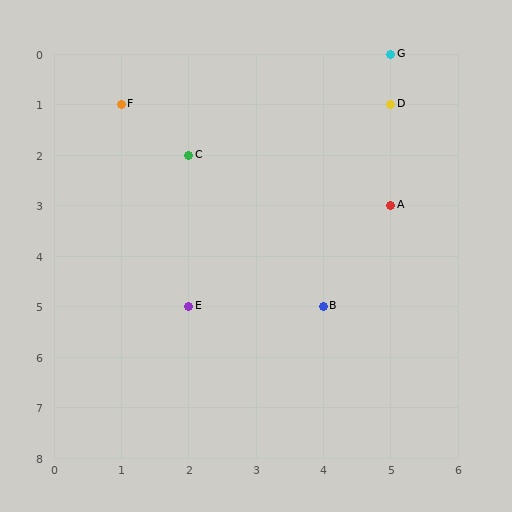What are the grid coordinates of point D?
Point D is at grid coordinates (5, 1).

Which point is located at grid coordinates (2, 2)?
Point C is at (2, 2).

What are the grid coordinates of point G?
Point G is at grid coordinates (5, 0).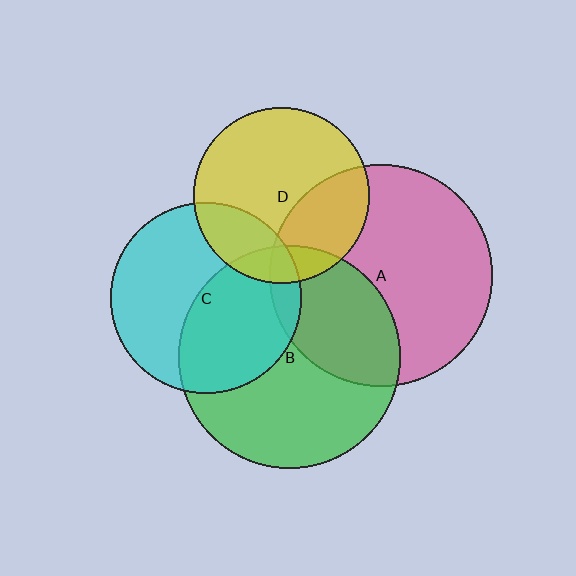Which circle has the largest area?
Circle B (green).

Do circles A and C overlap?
Yes.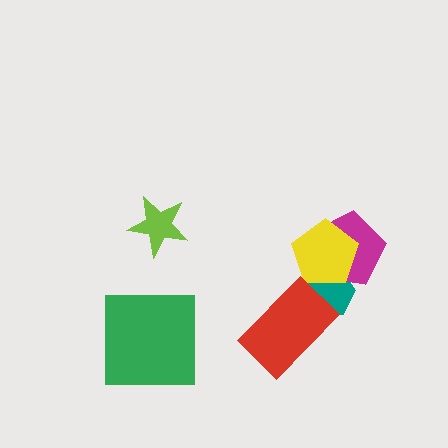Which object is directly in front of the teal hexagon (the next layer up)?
The magenta pentagon is directly in front of the teal hexagon.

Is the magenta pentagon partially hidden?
Yes, it is partially covered by another shape.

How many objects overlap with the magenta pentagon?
2 objects overlap with the magenta pentagon.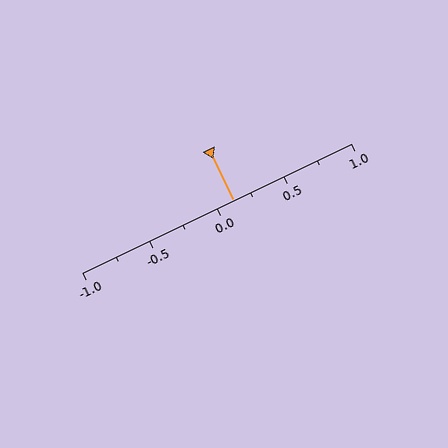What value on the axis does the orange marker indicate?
The marker indicates approximately 0.12.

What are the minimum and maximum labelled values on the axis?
The axis runs from -1.0 to 1.0.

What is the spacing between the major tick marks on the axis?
The major ticks are spaced 0.5 apart.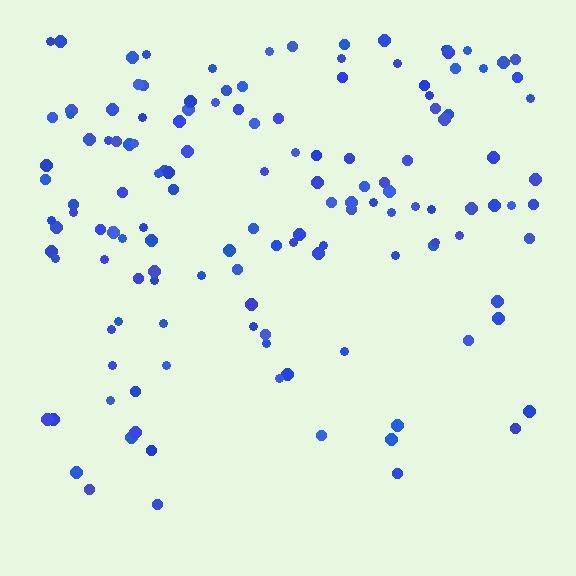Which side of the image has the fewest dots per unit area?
The bottom.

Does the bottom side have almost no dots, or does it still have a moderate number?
Still a moderate number, just noticeably fewer than the top.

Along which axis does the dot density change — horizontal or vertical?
Vertical.